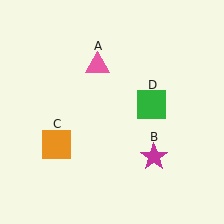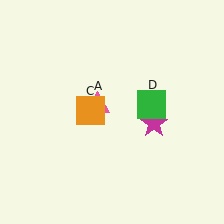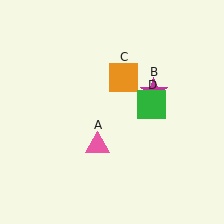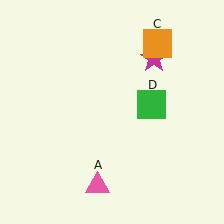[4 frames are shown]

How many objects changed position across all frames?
3 objects changed position: pink triangle (object A), magenta star (object B), orange square (object C).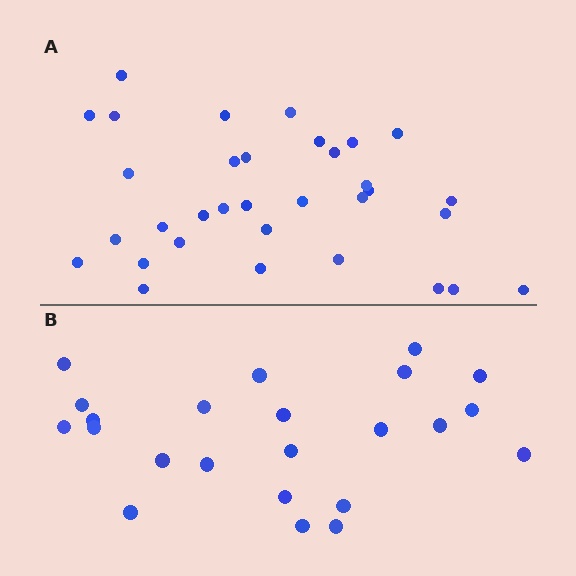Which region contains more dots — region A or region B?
Region A (the top region) has more dots.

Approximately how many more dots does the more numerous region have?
Region A has roughly 10 or so more dots than region B.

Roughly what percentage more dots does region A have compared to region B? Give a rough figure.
About 45% more.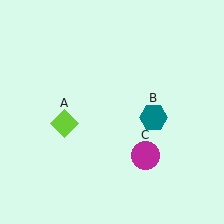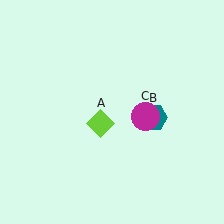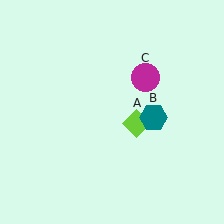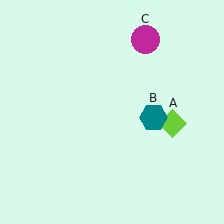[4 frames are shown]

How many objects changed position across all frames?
2 objects changed position: lime diamond (object A), magenta circle (object C).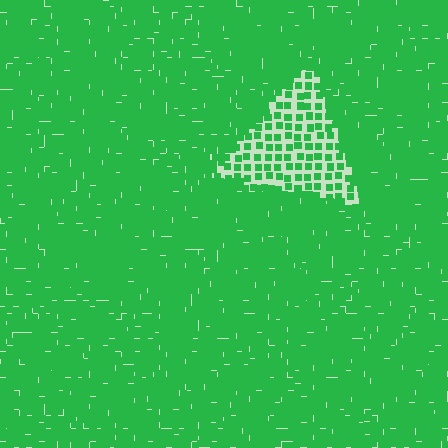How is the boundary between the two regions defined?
The boundary is defined by a change in element density (approximately 2.5x ratio). All elements are the same color, size, and shape.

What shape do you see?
I see a triangle.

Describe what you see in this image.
The image contains small green elements arranged at two different densities. A triangle-shaped region is visible where the elements are less densely packed than the surrounding area.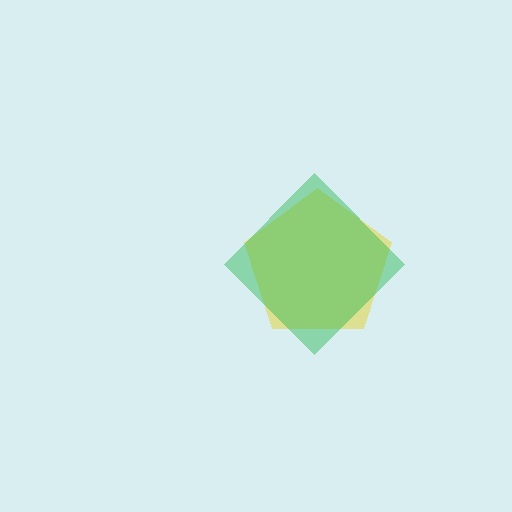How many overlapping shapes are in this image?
There are 2 overlapping shapes in the image.